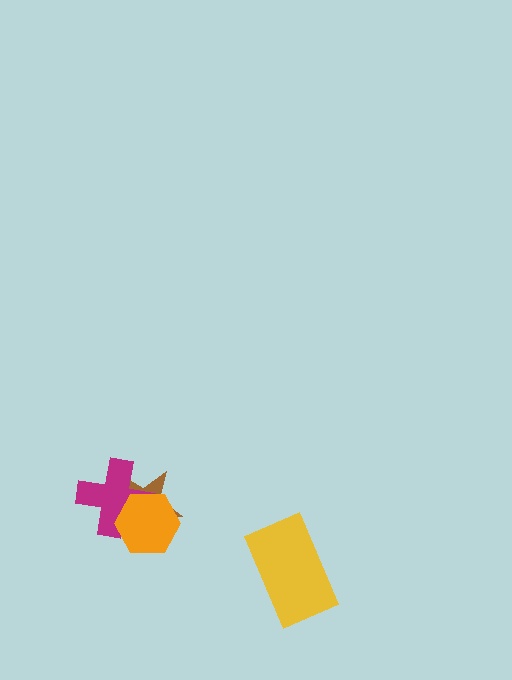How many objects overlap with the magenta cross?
2 objects overlap with the magenta cross.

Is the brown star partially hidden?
Yes, it is partially covered by another shape.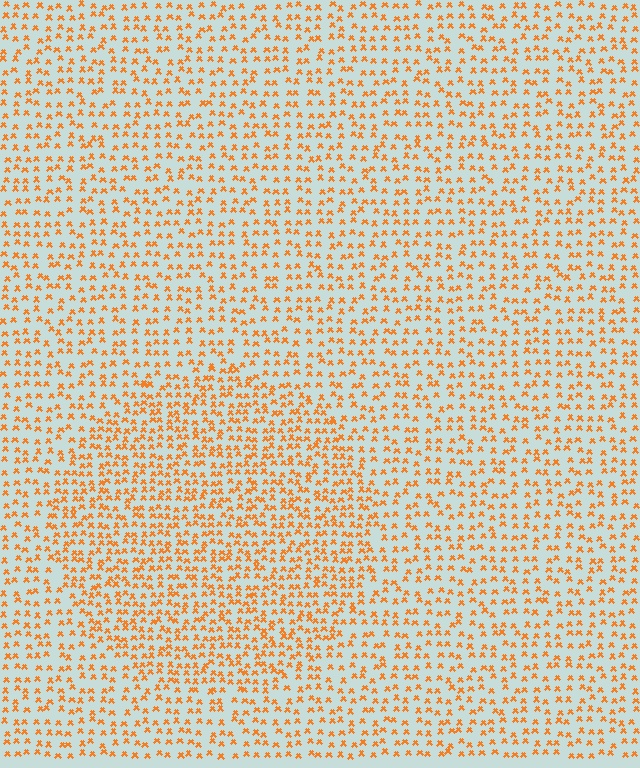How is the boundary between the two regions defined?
The boundary is defined by a change in element density (approximately 1.6x ratio). All elements are the same color, size, and shape.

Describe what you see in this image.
The image contains small orange elements arranged at two different densities. A circle-shaped region is visible where the elements are more densely packed than the surrounding area.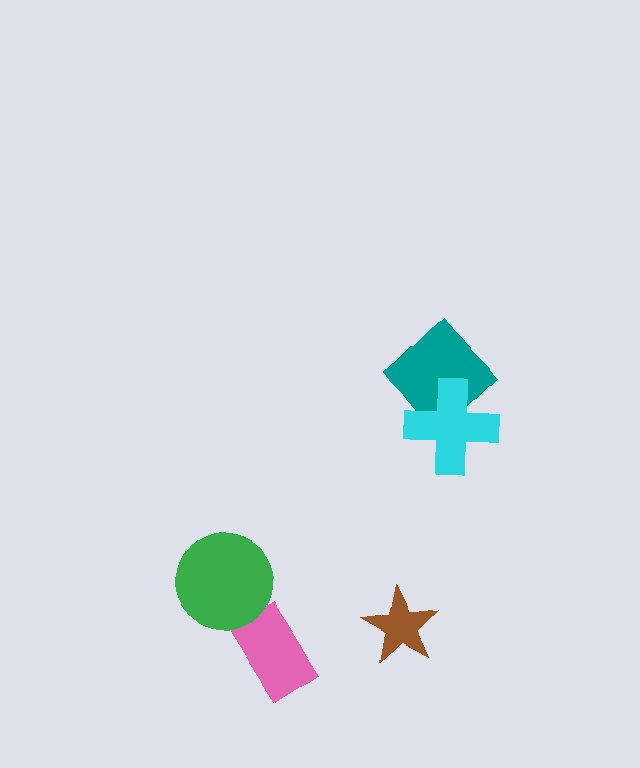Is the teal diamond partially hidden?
Yes, it is partially covered by another shape.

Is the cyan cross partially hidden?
No, no other shape covers it.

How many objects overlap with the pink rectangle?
0 objects overlap with the pink rectangle.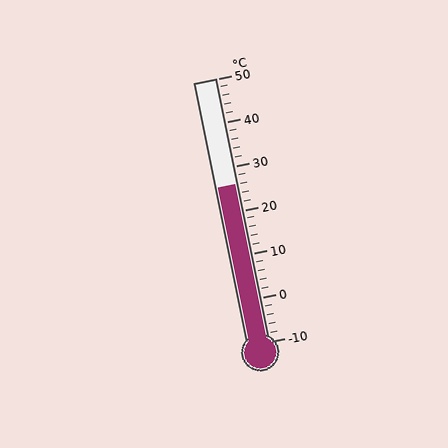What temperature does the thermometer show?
The thermometer shows approximately 26°C.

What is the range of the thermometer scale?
The thermometer scale ranges from -10°C to 50°C.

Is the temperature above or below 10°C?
The temperature is above 10°C.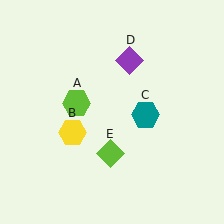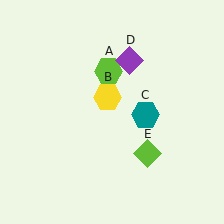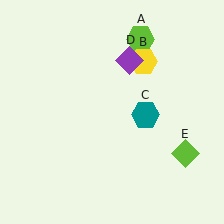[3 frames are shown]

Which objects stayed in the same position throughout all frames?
Teal hexagon (object C) and purple diamond (object D) remained stationary.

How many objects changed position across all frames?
3 objects changed position: lime hexagon (object A), yellow hexagon (object B), lime diamond (object E).